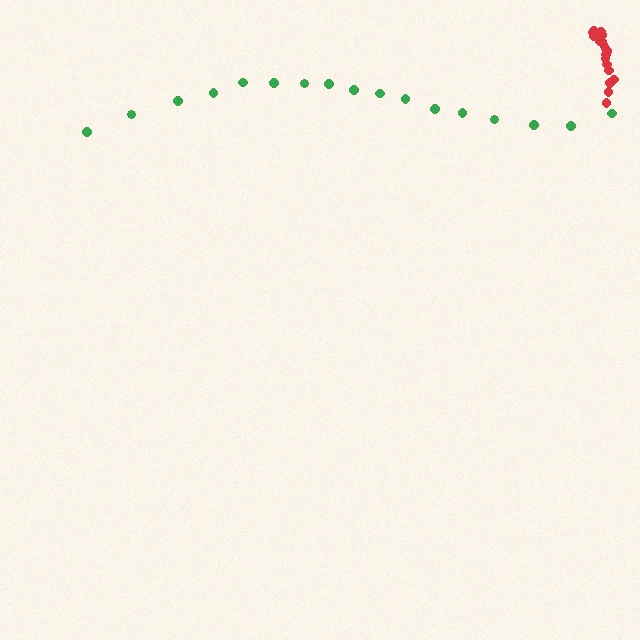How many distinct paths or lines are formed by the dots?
There are 2 distinct paths.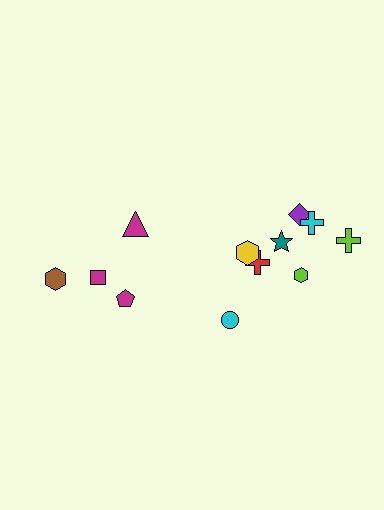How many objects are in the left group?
There are 4 objects.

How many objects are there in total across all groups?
There are 12 objects.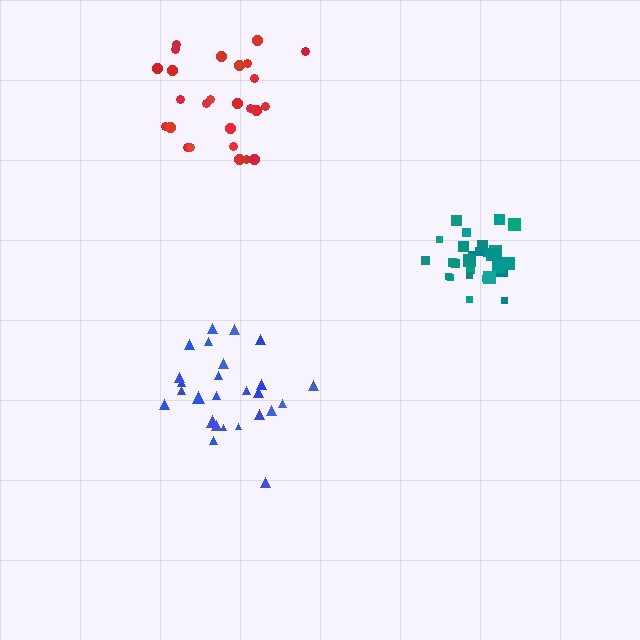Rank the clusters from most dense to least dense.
teal, red, blue.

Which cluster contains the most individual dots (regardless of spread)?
Teal (30).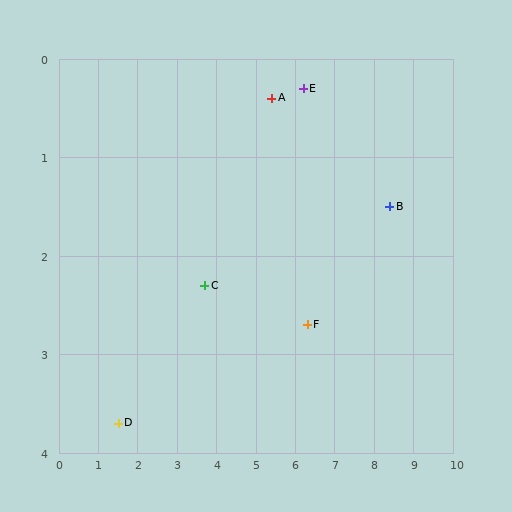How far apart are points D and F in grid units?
Points D and F are about 4.9 grid units apart.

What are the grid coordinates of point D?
Point D is at approximately (1.5, 3.7).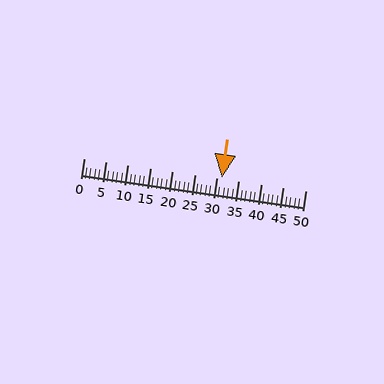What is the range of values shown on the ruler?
The ruler shows values from 0 to 50.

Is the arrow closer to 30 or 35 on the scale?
The arrow is closer to 30.